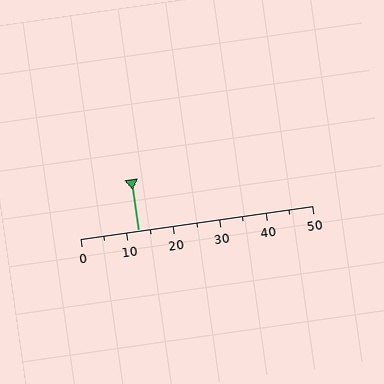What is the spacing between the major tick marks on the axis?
The major ticks are spaced 10 apart.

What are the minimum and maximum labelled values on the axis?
The axis runs from 0 to 50.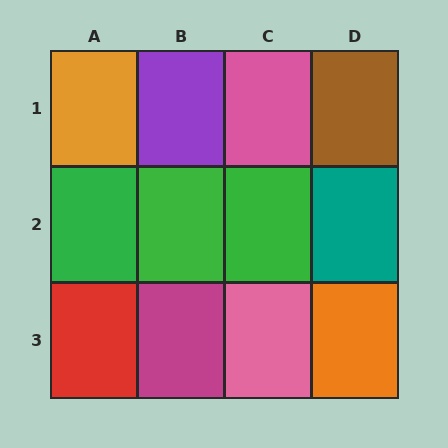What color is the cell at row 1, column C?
Pink.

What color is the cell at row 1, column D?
Brown.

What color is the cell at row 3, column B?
Magenta.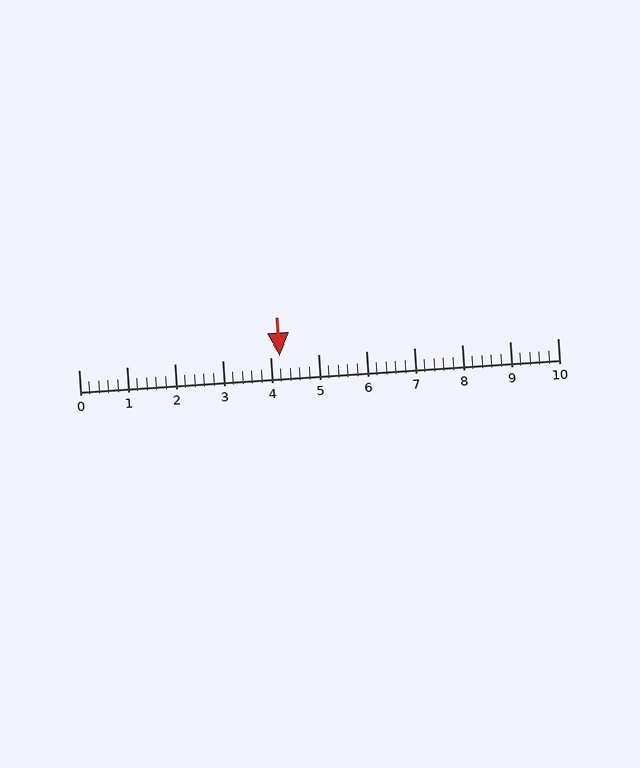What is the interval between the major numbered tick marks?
The major tick marks are spaced 1 units apart.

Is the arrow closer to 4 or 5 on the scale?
The arrow is closer to 4.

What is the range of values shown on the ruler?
The ruler shows values from 0 to 10.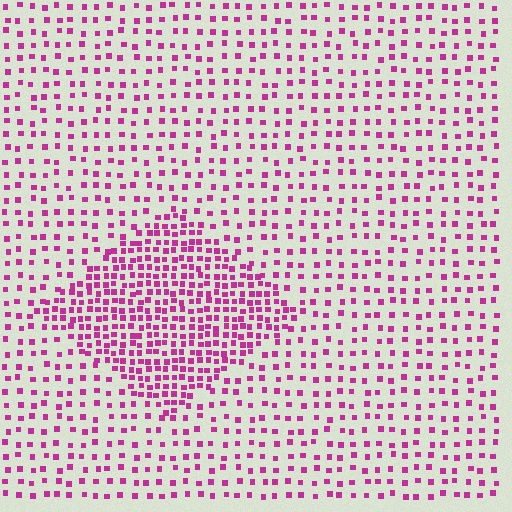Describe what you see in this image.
The image contains small magenta elements arranged at two different densities. A diamond-shaped region is visible where the elements are more densely packed than the surrounding area.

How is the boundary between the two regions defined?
The boundary is defined by a change in element density (approximately 2.3x ratio). All elements are the same color, size, and shape.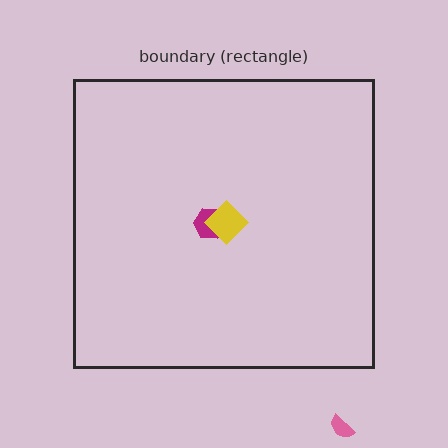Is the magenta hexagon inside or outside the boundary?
Inside.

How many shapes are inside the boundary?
2 inside, 1 outside.